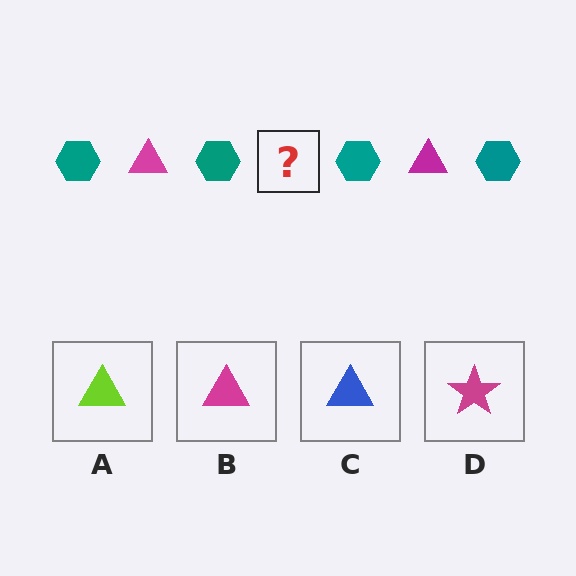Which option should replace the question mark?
Option B.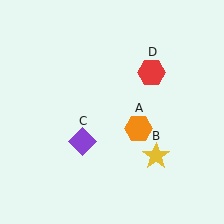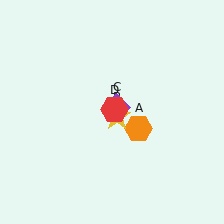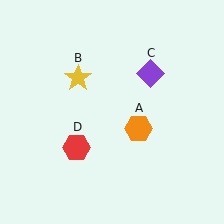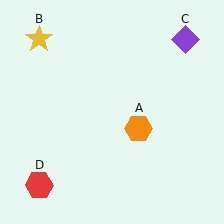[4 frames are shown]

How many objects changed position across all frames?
3 objects changed position: yellow star (object B), purple diamond (object C), red hexagon (object D).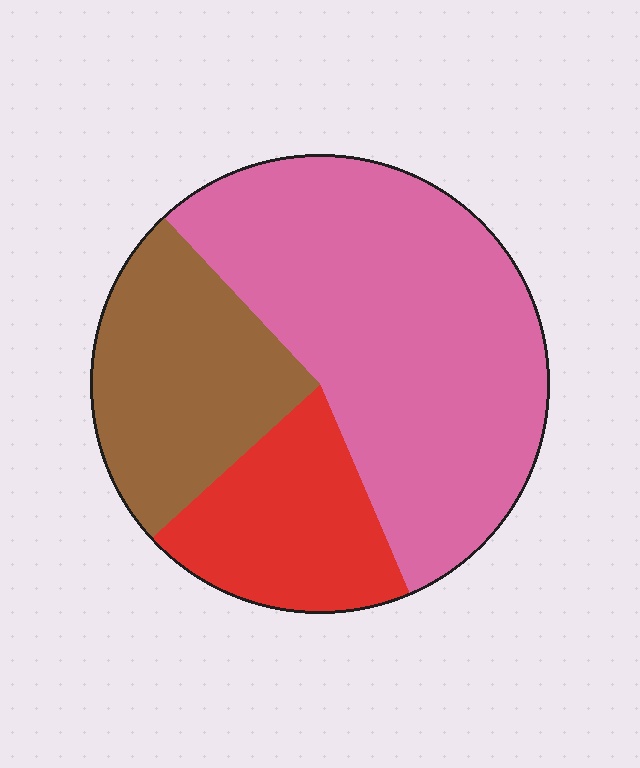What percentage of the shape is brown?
Brown covers about 25% of the shape.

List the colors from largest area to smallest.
From largest to smallest: pink, brown, red.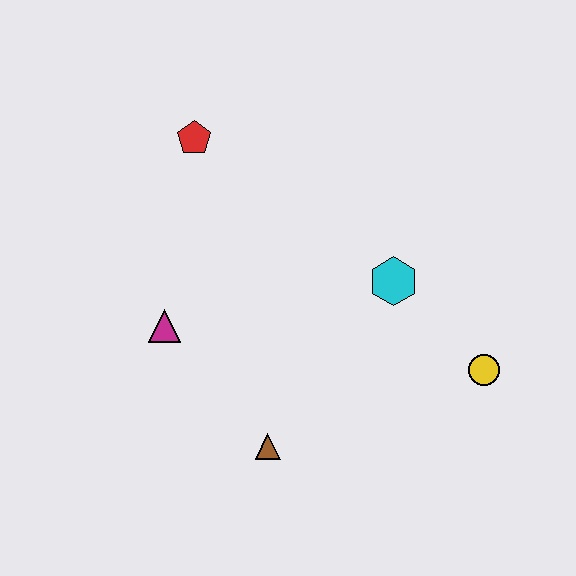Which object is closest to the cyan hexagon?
The yellow circle is closest to the cyan hexagon.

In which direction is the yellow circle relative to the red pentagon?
The yellow circle is to the right of the red pentagon.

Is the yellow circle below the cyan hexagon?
Yes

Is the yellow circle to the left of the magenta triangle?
No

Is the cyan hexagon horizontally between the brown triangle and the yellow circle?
Yes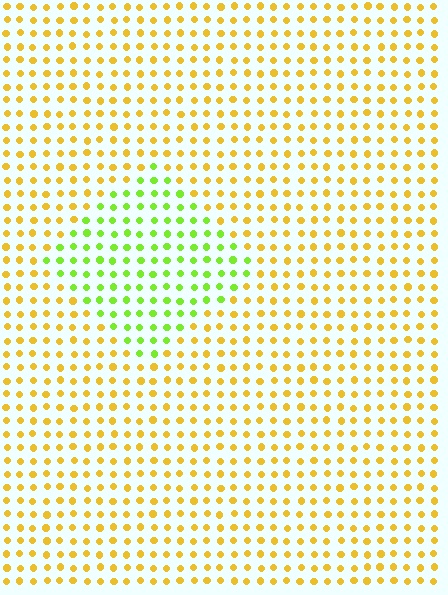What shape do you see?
I see a diamond.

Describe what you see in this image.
The image is filled with small yellow elements in a uniform arrangement. A diamond-shaped region is visible where the elements are tinted to a slightly different hue, forming a subtle color boundary.